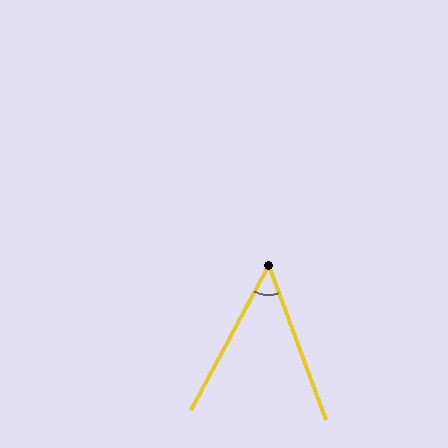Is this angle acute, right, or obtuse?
It is acute.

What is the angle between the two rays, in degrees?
Approximately 49 degrees.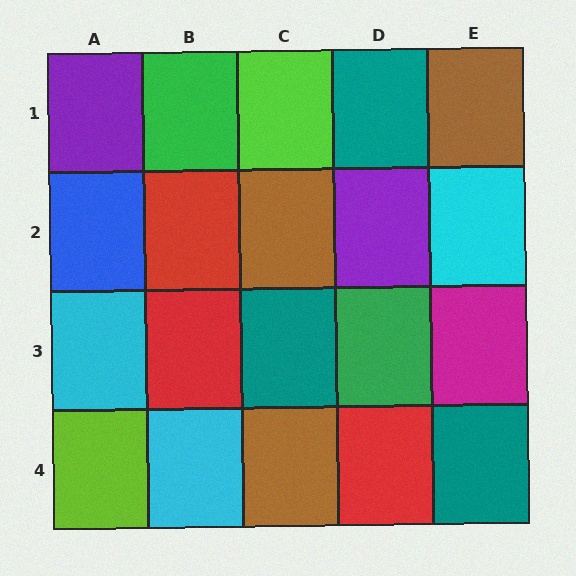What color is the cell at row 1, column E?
Brown.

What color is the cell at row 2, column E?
Cyan.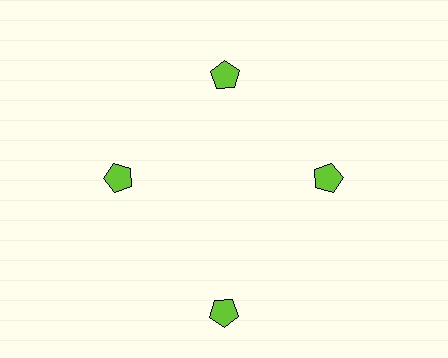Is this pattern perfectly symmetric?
No. The 4 lime pentagons are arranged in a ring, but one element near the 6 o'clock position is pushed outward from the center, breaking the 4-fold rotational symmetry.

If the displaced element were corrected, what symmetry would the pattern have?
It would have 4-fold rotational symmetry — the pattern would map onto itself every 90 degrees.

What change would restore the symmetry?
The symmetry would be restored by moving it inward, back onto the ring so that all 4 pentagons sit at equal angles and equal distance from the center.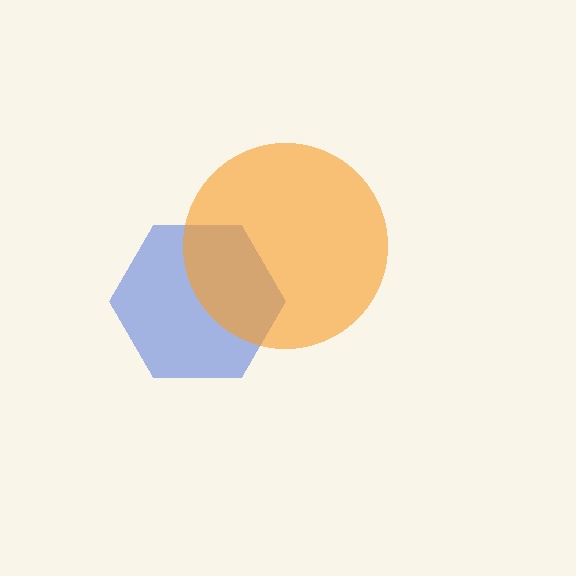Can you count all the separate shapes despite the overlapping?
Yes, there are 2 separate shapes.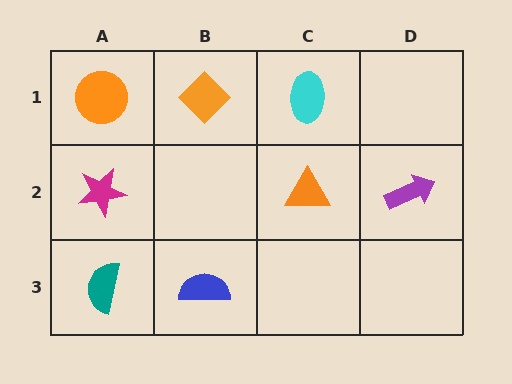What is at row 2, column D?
A purple arrow.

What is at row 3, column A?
A teal semicircle.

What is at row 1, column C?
A cyan ellipse.